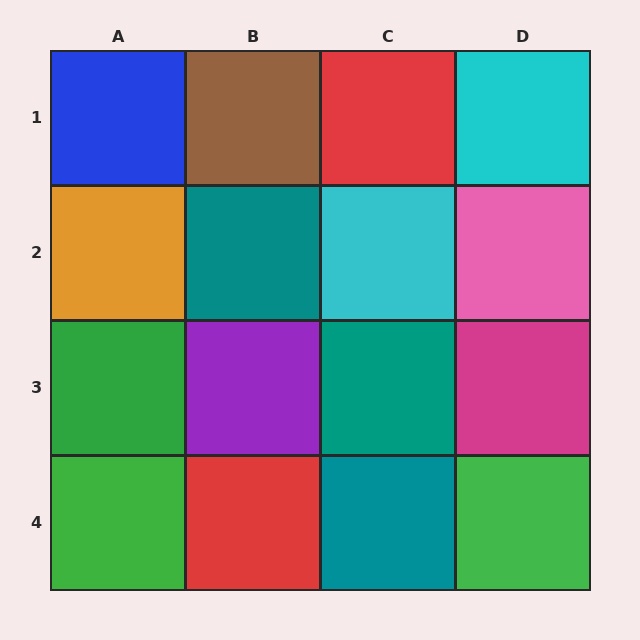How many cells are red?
2 cells are red.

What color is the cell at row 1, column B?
Brown.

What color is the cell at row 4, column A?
Green.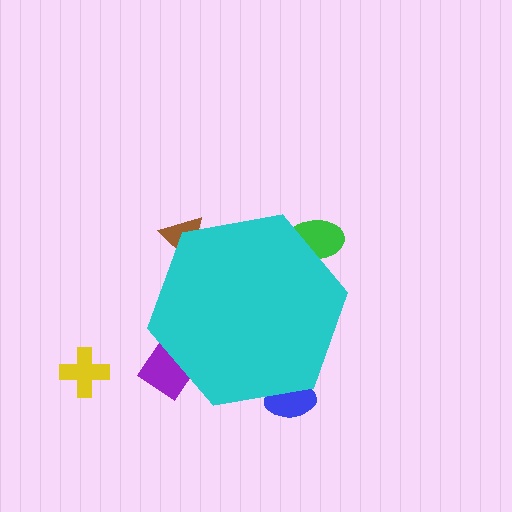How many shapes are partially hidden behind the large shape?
4 shapes are partially hidden.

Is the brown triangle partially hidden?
Yes, the brown triangle is partially hidden behind the cyan hexagon.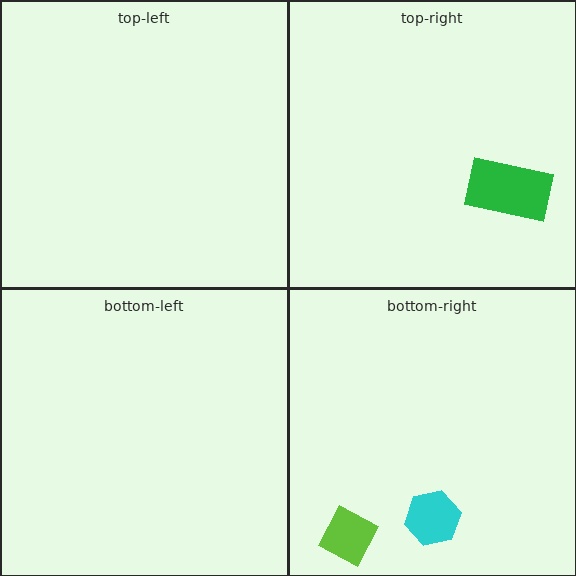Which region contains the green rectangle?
The top-right region.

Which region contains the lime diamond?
The bottom-right region.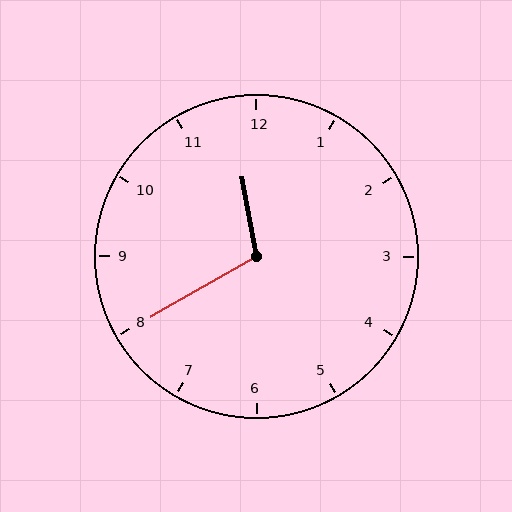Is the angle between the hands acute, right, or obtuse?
It is obtuse.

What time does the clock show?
11:40.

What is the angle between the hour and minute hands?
Approximately 110 degrees.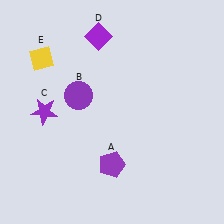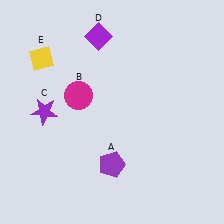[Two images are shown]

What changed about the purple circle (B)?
In Image 1, B is purple. In Image 2, it changed to magenta.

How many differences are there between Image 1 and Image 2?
There is 1 difference between the two images.